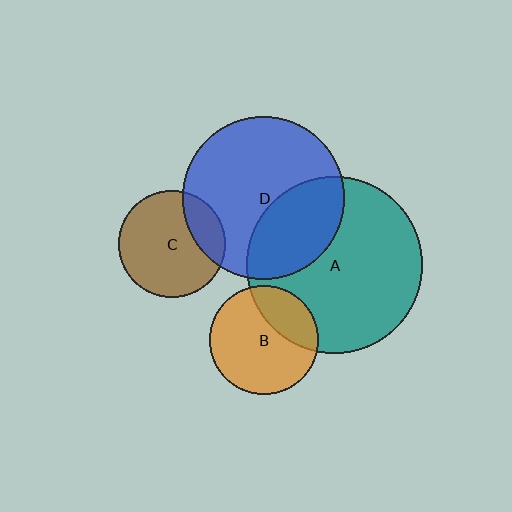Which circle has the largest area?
Circle A (teal).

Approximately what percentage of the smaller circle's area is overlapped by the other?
Approximately 25%.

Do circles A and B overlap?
Yes.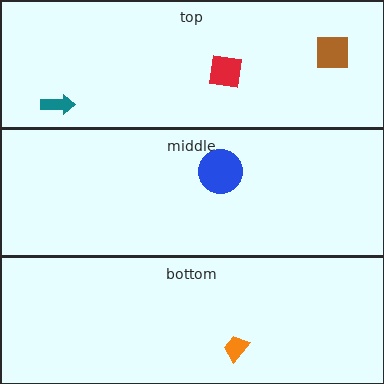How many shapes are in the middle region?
1.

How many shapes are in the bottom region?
1.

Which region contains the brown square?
The top region.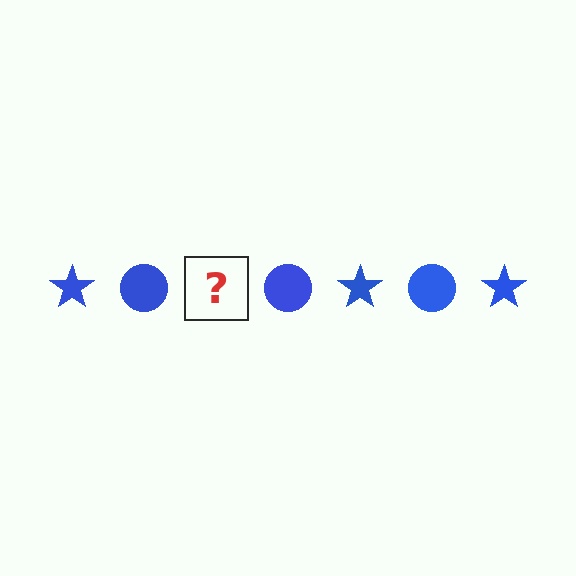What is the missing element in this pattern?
The missing element is a blue star.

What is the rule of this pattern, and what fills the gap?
The rule is that the pattern cycles through star, circle shapes in blue. The gap should be filled with a blue star.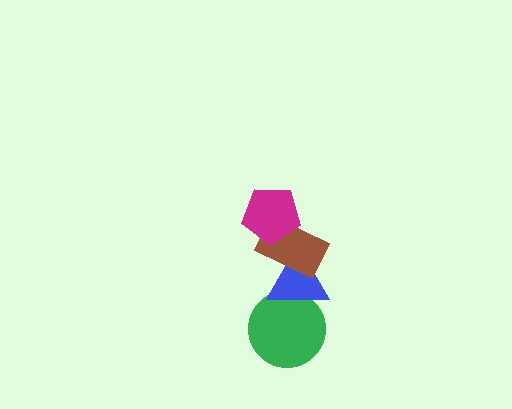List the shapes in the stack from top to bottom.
From top to bottom: the magenta pentagon, the brown rectangle, the blue triangle, the green circle.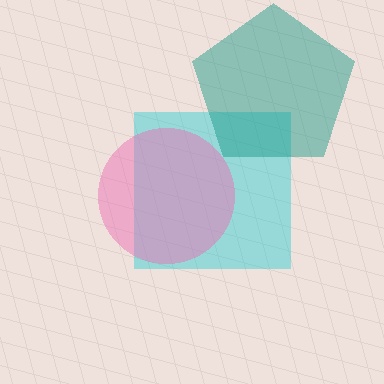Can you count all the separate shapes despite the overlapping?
Yes, there are 3 separate shapes.